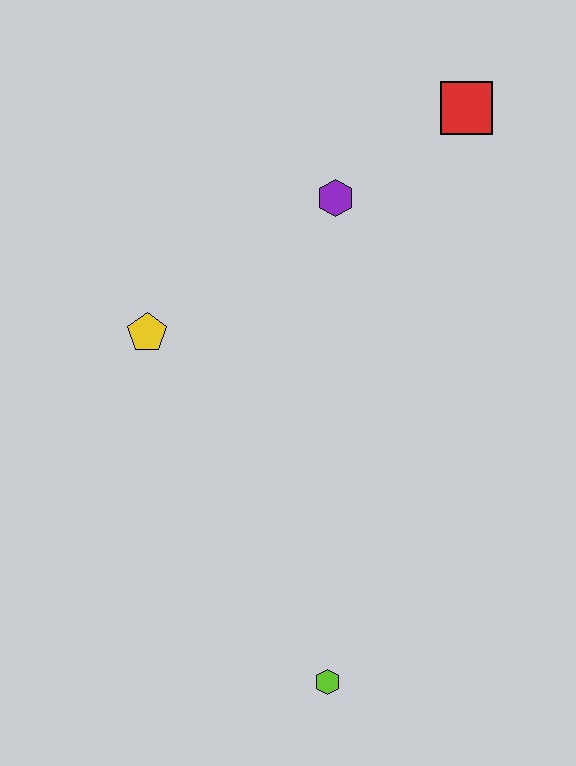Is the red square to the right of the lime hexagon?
Yes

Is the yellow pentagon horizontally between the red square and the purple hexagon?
No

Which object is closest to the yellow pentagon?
The purple hexagon is closest to the yellow pentagon.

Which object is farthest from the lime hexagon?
The red square is farthest from the lime hexagon.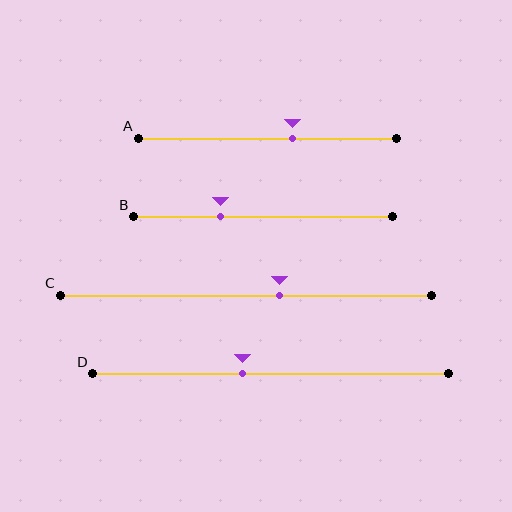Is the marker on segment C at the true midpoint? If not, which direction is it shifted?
No, the marker on segment C is shifted to the right by about 9% of the segment length.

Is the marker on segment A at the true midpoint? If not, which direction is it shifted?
No, the marker on segment A is shifted to the right by about 10% of the segment length.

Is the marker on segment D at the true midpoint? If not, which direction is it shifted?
No, the marker on segment D is shifted to the left by about 8% of the segment length.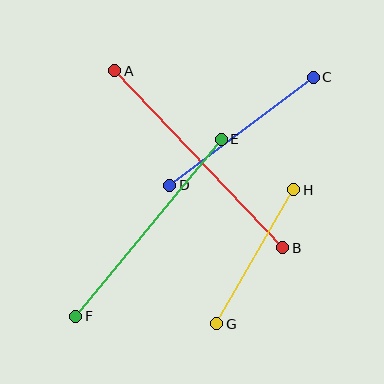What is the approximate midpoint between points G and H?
The midpoint is at approximately (255, 257) pixels.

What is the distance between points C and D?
The distance is approximately 180 pixels.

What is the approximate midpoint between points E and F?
The midpoint is at approximately (148, 228) pixels.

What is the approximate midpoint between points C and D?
The midpoint is at approximately (241, 131) pixels.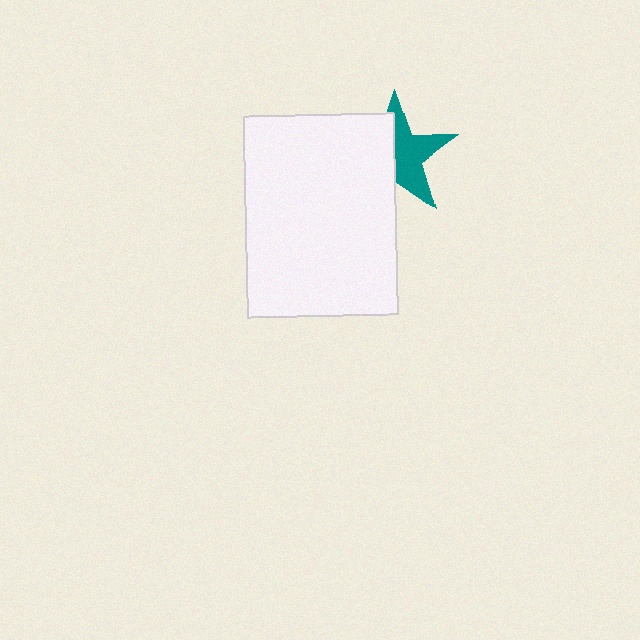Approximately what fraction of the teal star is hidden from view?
Roughly 48% of the teal star is hidden behind the white rectangle.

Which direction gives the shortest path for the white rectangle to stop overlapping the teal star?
Moving left gives the shortest separation.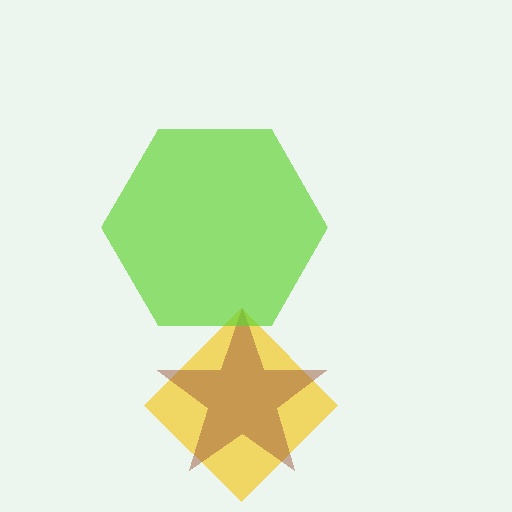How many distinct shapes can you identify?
There are 3 distinct shapes: a yellow diamond, a brown star, a lime hexagon.